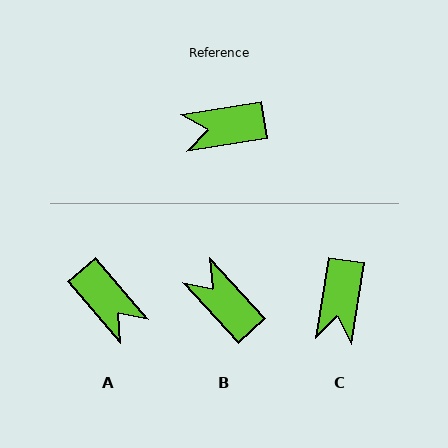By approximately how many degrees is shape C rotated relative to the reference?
Approximately 72 degrees counter-clockwise.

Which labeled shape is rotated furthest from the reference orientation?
A, about 121 degrees away.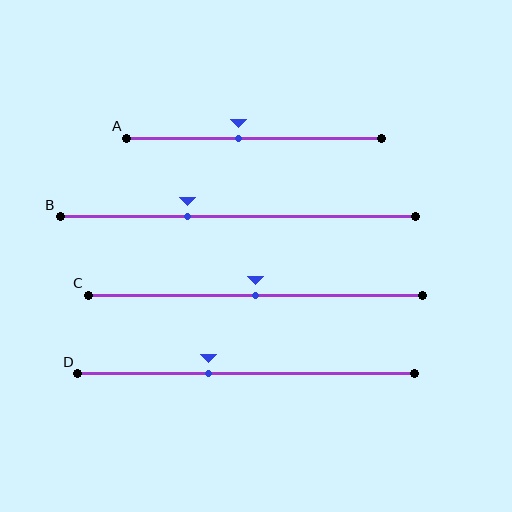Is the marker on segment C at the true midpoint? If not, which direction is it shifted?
Yes, the marker on segment C is at the true midpoint.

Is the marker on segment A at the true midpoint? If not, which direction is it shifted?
No, the marker on segment A is shifted to the left by about 6% of the segment length.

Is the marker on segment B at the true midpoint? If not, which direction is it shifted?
No, the marker on segment B is shifted to the left by about 14% of the segment length.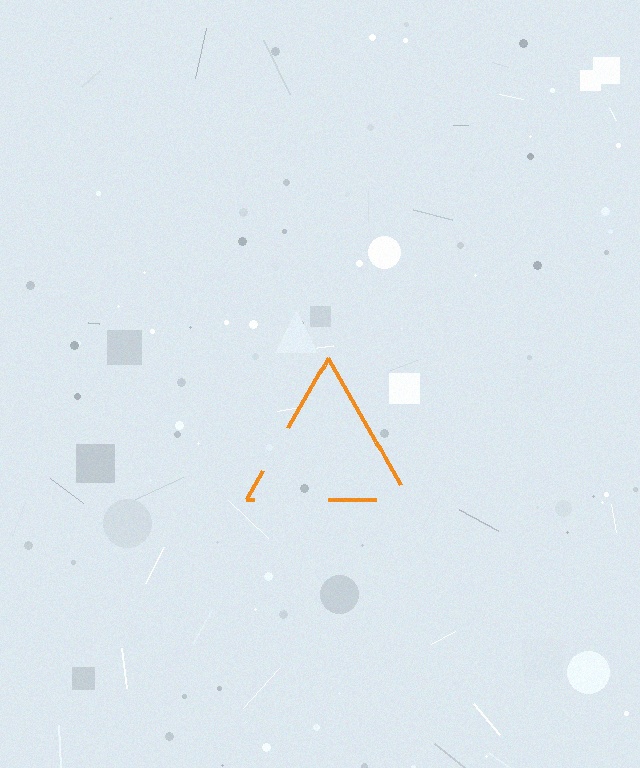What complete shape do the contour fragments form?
The contour fragments form a triangle.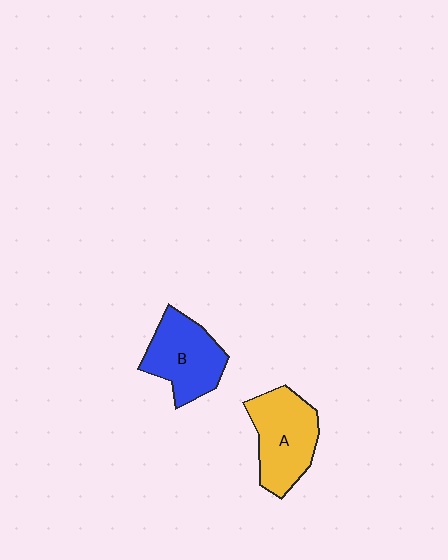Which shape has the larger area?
Shape A (yellow).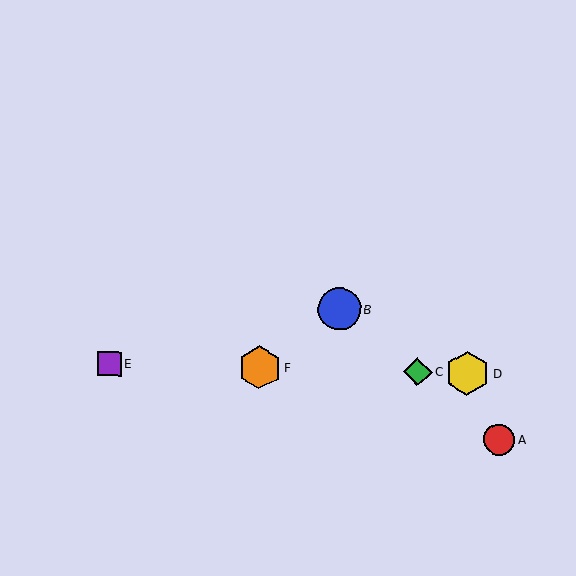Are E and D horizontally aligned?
Yes, both are at y≈364.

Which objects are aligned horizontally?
Objects C, D, E, F are aligned horizontally.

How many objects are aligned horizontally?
4 objects (C, D, E, F) are aligned horizontally.